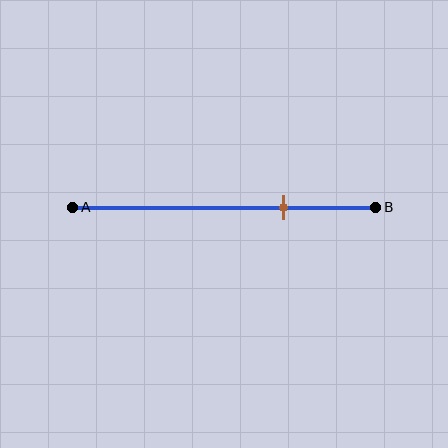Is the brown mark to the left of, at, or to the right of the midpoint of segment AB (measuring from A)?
The brown mark is to the right of the midpoint of segment AB.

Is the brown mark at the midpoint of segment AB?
No, the mark is at about 70% from A, not at the 50% midpoint.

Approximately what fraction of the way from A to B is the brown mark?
The brown mark is approximately 70% of the way from A to B.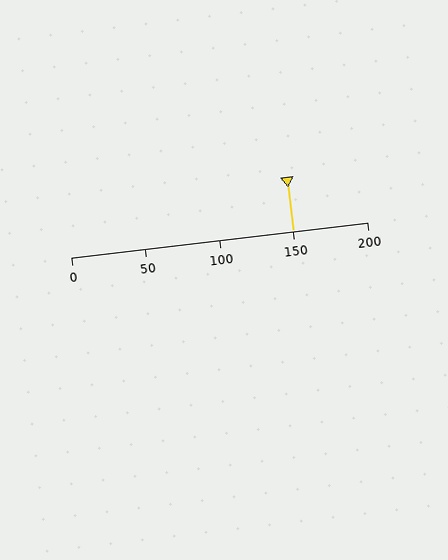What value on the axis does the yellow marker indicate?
The marker indicates approximately 150.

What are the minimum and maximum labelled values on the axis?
The axis runs from 0 to 200.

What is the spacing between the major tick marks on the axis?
The major ticks are spaced 50 apart.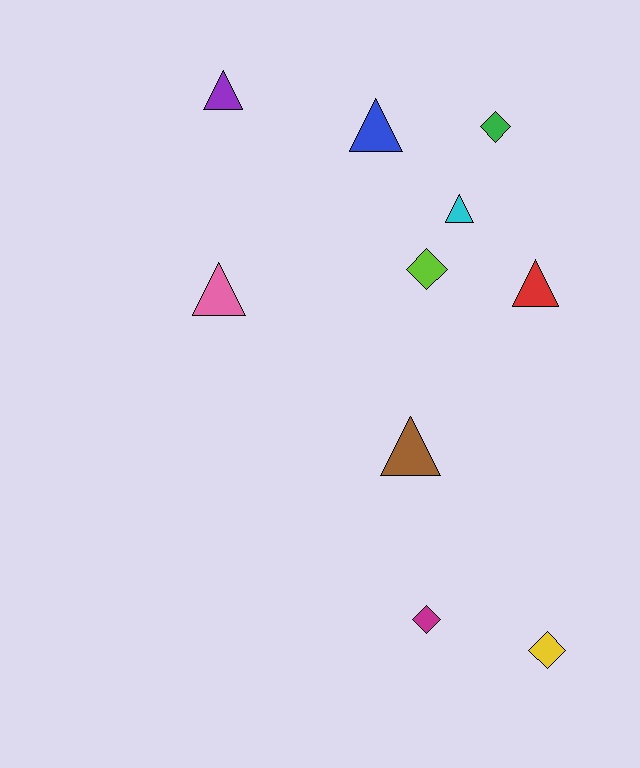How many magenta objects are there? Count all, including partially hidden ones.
There is 1 magenta object.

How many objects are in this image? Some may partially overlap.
There are 10 objects.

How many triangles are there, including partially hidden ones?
There are 6 triangles.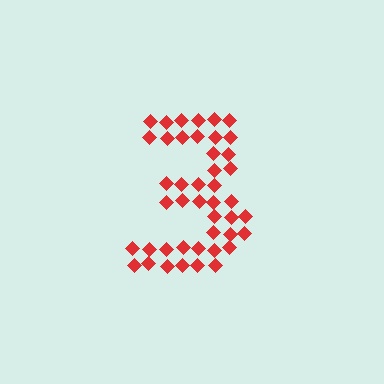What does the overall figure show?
The overall figure shows the digit 3.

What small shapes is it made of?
It is made of small diamonds.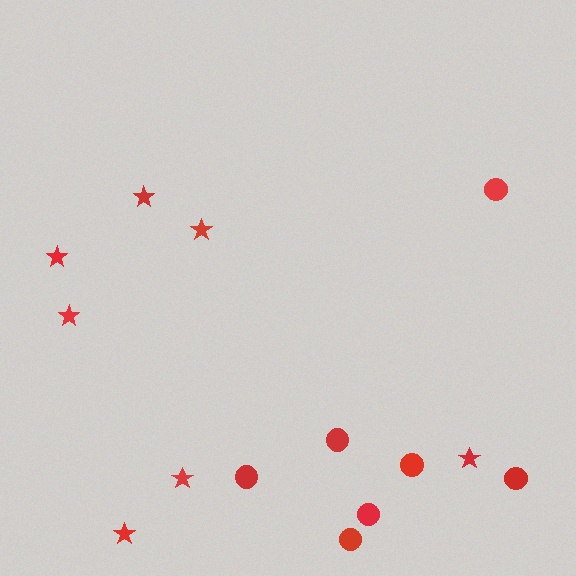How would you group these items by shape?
There are 2 groups: one group of stars (7) and one group of circles (7).